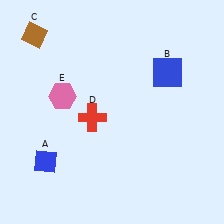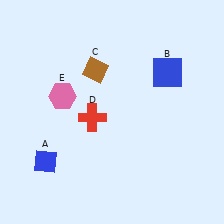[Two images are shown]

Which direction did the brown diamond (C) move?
The brown diamond (C) moved right.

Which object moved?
The brown diamond (C) moved right.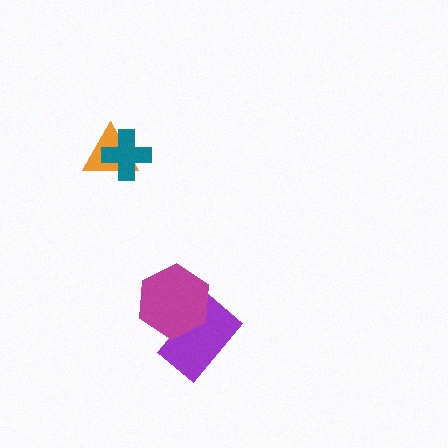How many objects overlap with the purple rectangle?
1 object overlaps with the purple rectangle.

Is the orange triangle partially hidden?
Yes, it is partially covered by another shape.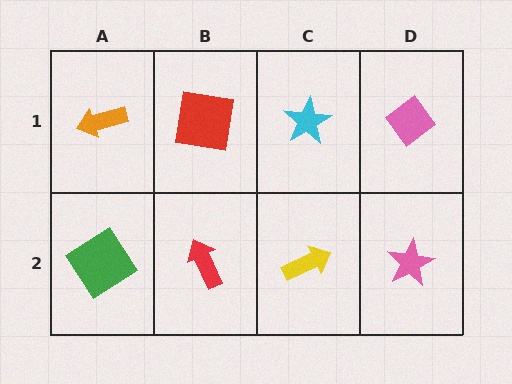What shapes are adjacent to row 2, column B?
A red square (row 1, column B), a green diamond (row 2, column A), a yellow arrow (row 2, column C).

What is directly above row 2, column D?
A pink diamond.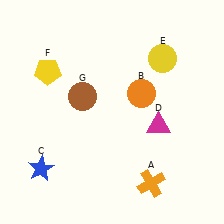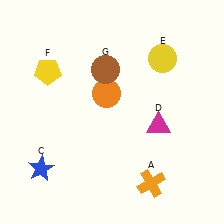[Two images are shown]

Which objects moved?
The objects that moved are: the orange circle (B), the brown circle (G).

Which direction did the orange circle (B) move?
The orange circle (B) moved left.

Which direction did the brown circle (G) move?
The brown circle (G) moved up.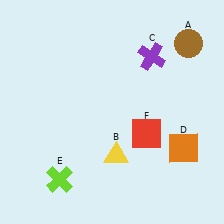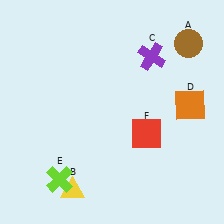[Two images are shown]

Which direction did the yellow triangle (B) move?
The yellow triangle (B) moved left.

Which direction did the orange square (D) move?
The orange square (D) moved up.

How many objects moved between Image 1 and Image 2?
2 objects moved between the two images.